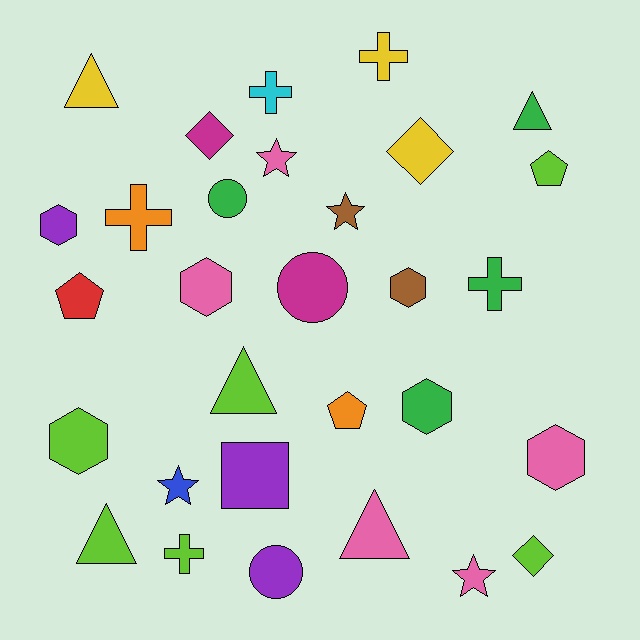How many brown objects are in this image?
There are 2 brown objects.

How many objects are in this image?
There are 30 objects.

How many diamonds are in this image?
There are 3 diamonds.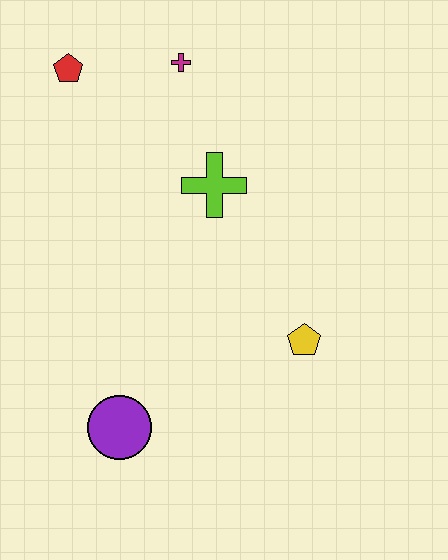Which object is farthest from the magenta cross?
The purple circle is farthest from the magenta cross.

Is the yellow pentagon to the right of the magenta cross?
Yes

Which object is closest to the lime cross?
The magenta cross is closest to the lime cross.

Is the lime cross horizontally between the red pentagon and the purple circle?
No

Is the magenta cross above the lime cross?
Yes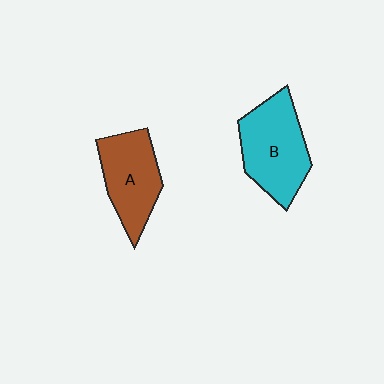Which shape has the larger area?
Shape B (cyan).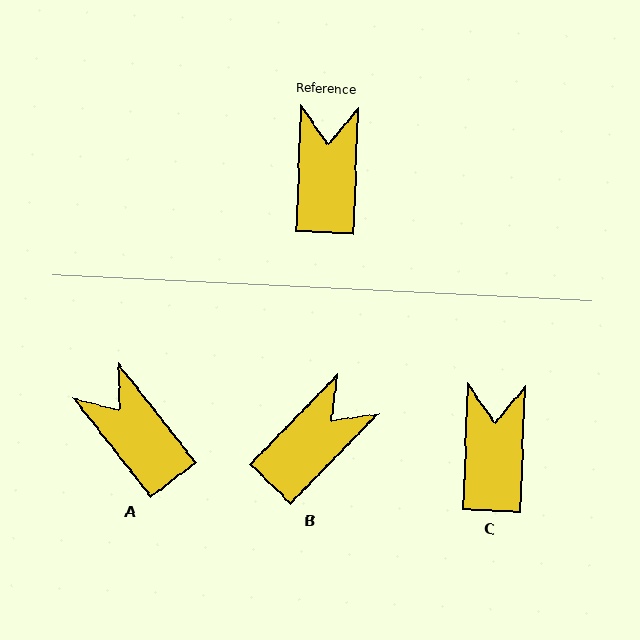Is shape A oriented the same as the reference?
No, it is off by about 40 degrees.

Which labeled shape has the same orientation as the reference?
C.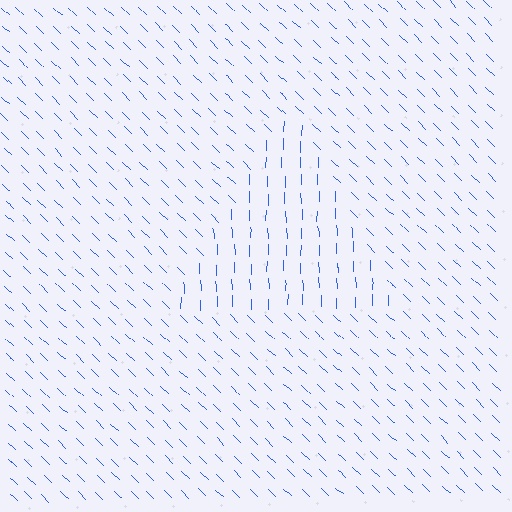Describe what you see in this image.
The image is filled with small blue line segments. A triangle region in the image has lines oriented differently from the surrounding lines, creating a visible texture boundary.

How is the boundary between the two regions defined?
The boundary is defined purely by a change in line orientation (approximately 45 degrees difference). All lines are the same color and thickness.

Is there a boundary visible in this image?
Yes, there is a texture boundary formed by a change in line orientation.